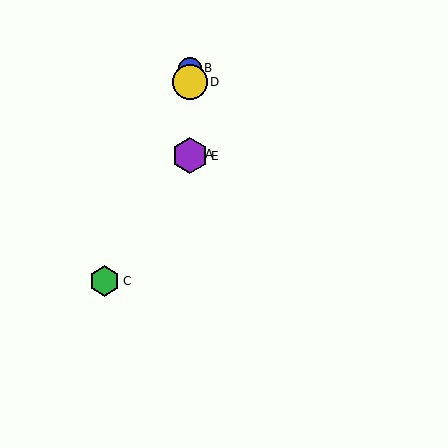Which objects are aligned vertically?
Objects A, B, D, E are aligned vertically.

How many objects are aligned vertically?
4 objects (A, B, D, E) are aligned vertically.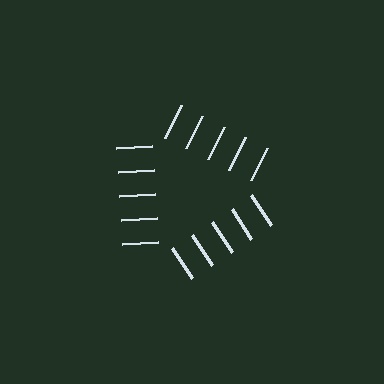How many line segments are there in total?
15 — 5 along each of the 3 edges.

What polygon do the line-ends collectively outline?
An illusory triangle — the line segments terminate on its edges but no continuous stroke is drawn.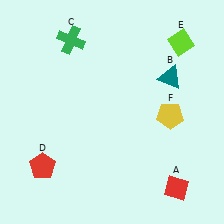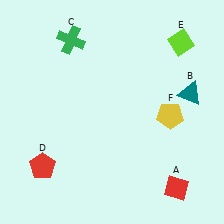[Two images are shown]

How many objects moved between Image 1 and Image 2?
1 object moved between the two images.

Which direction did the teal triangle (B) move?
The teal triangle (B) moved right.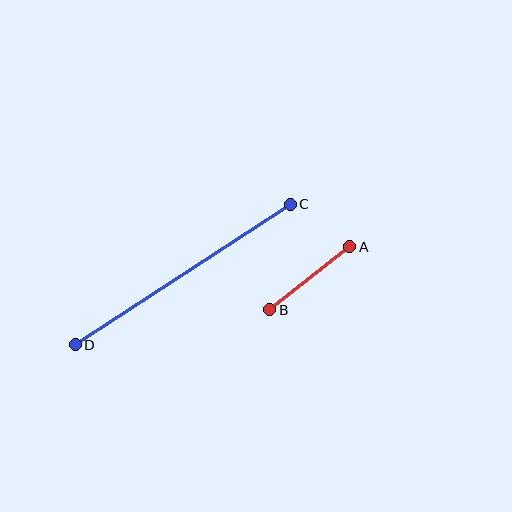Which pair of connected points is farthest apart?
Points C and D are farthest apart.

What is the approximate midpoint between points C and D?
The midpoint is at approximately (183, 274) pixels.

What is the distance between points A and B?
The distance is approximately 102 pixels.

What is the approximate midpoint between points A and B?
The midpoint is at approximately (310, 278) pixels.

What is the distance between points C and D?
The distance is approximately 257 pixels.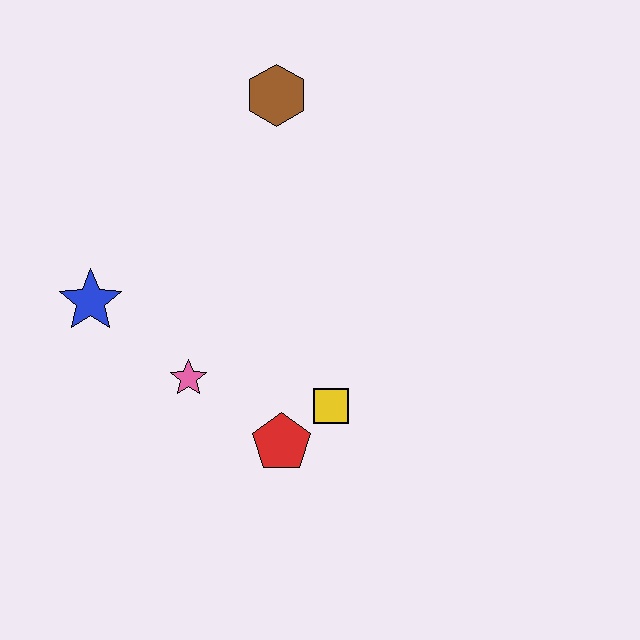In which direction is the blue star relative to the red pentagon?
The blue star is to the left of the red pentagon.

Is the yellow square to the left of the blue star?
No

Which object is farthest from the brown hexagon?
The red pentagon is farthest from the brown hexagon.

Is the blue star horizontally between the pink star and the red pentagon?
No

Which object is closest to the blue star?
The pink star is closest to the blue star.